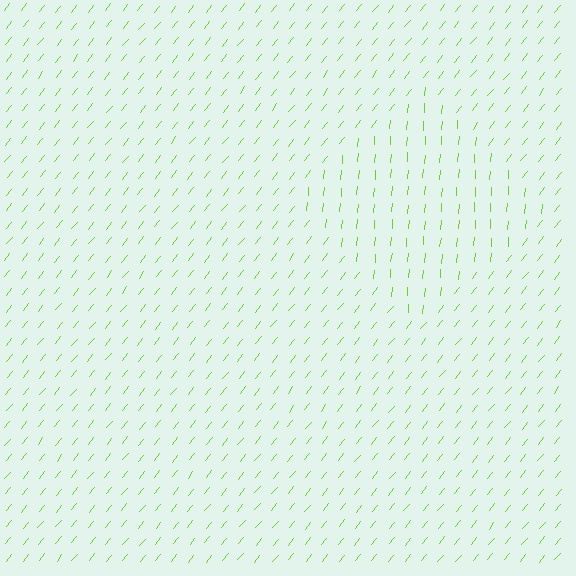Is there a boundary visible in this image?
Yes, there is a texture boundary formed by a change in line orientation.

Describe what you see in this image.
The image is filled with small lime line segments. A diamond region in the image has lines oriented differently from the surrounding lines, creating a visible texture boundary.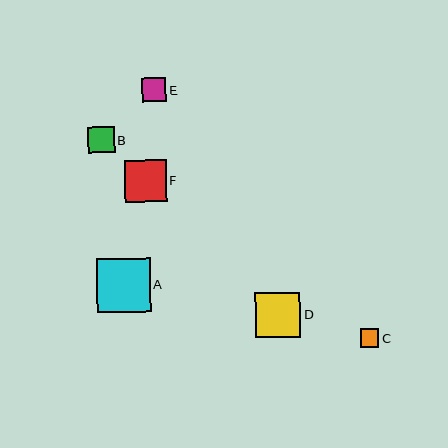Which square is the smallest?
Square C is the smallest with a size of approximately 19 pixels.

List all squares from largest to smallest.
From largest to smallest: A, D, F, B, E, C.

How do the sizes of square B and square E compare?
Square B and square E are approximately the same size.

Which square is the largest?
Square A is the largest with a size of approximately 54 pixels.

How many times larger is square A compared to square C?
Square A is approximately 2.9 times the size of square C.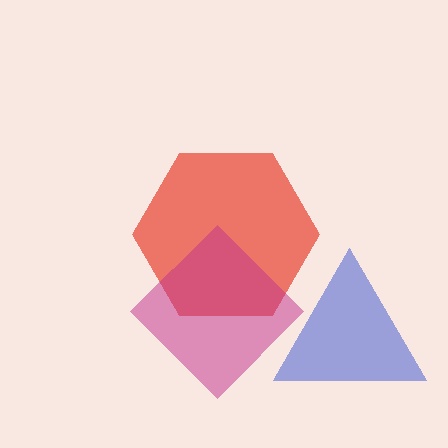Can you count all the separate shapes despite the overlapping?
Yes, there are 3 separate shapes.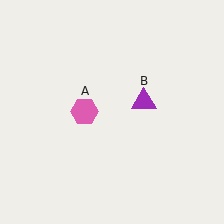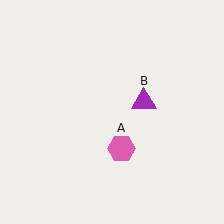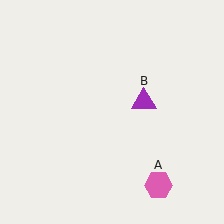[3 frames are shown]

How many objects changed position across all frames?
1 object changed position: pink hexagon (object A).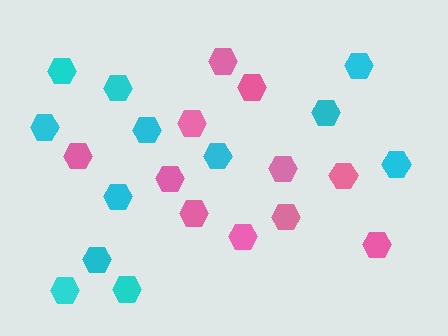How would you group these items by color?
There are 2 groups: one group of pink hexagons (11) and one group of cyan hexagons (12).